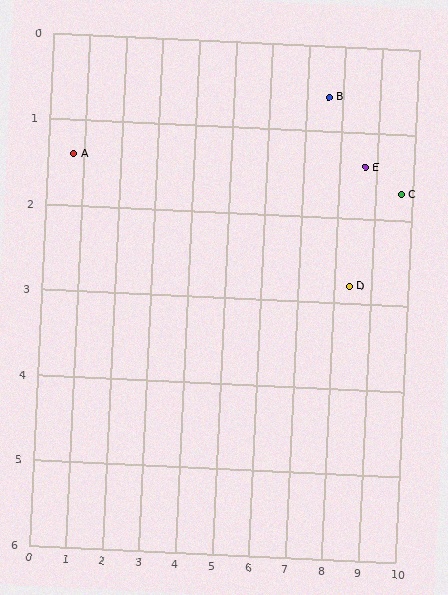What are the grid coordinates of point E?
Point E is at approximately (8.7, 1.4).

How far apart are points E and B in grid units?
Points E and B are about 1.4 grid units apart.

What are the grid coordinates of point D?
Point D is at approximately (8.4, 2.8).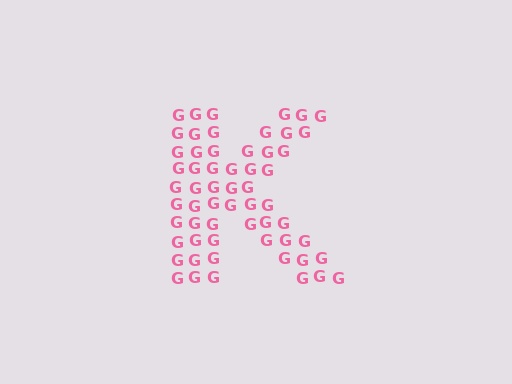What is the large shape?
The large shape is the letter K.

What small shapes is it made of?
It is made of small letter G's.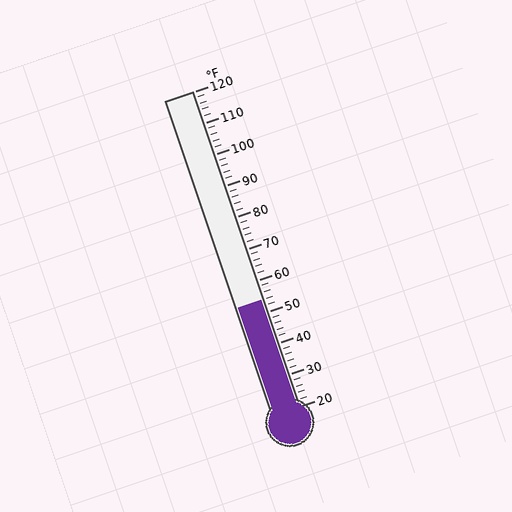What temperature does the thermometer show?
The thermometer shows approximately 54°F.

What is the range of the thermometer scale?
The thermometer scale ranges from 20°F to 120°F.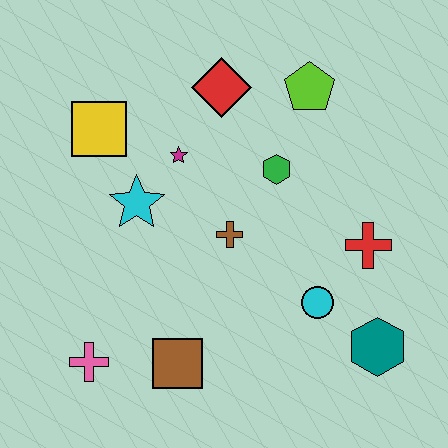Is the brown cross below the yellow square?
Yes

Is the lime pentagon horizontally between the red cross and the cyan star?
Yes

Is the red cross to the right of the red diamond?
Yes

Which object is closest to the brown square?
The pink cross is closest to the brown square.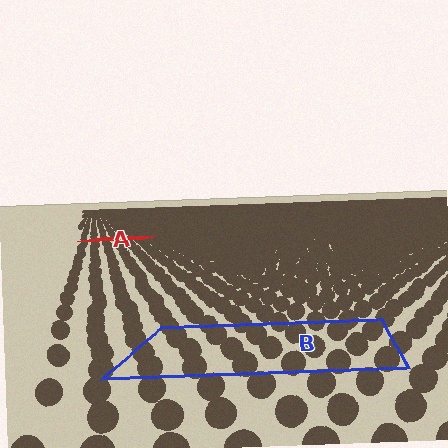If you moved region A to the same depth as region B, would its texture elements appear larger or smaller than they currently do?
They would appear larger. At a closer depth, the same texture elements are projected at a bigger on-screen size.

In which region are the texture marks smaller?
The texture marks are smaller in region A, because it is farther away.